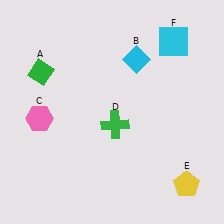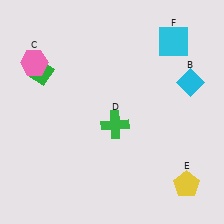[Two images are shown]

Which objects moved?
The objects that moved are: the cyan diamond (B), the pink hexagon (C).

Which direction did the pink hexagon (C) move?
The pink hexagon (C) moved up.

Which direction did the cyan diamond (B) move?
The cyan diamond (B) moved right.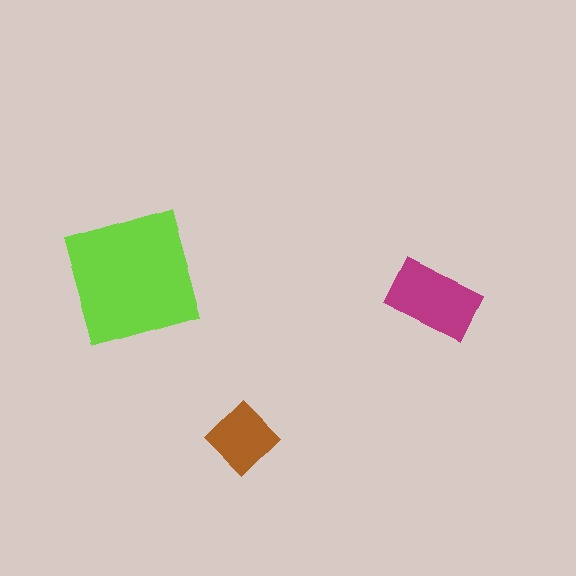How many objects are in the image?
There are 3 objects in the image.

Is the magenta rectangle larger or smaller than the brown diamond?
Larger.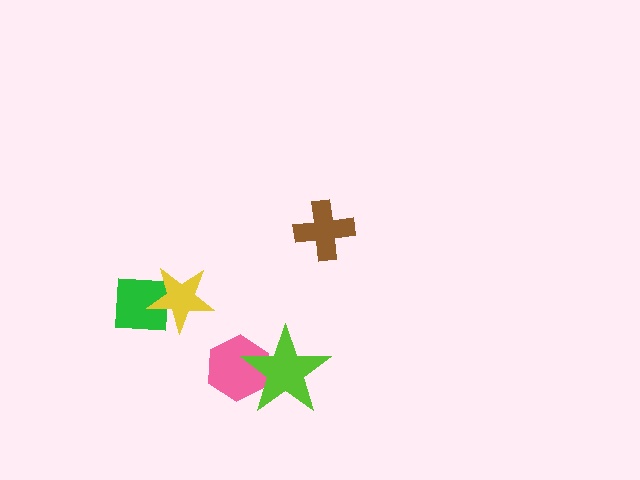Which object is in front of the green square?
The yellow star is in front of the green square.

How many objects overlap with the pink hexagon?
1 object overlaps with the pink hexagon.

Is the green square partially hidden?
Yes, it is partially covered by another shape.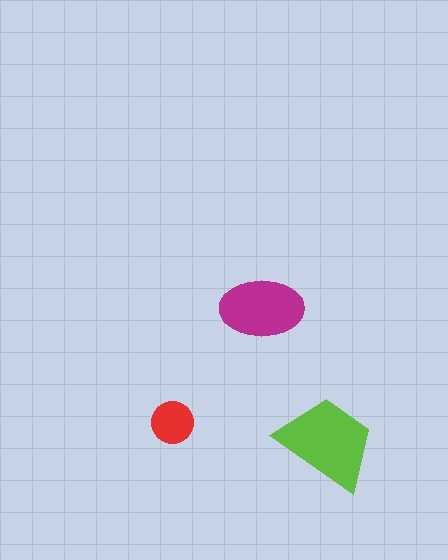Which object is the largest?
The lime trapezoid.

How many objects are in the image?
There are 3 objects in the image.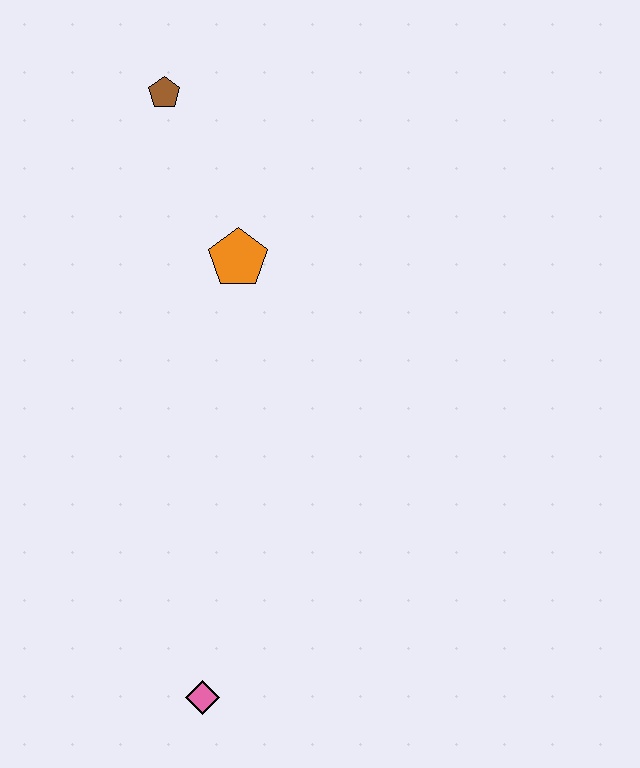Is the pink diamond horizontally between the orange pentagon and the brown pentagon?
Yes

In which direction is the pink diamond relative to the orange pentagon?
The pink diamond is below the orange pentagon.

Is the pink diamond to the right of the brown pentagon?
Yes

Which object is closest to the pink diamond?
The orange pentagon is closest to the pink diamond.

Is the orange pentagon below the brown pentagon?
Yes